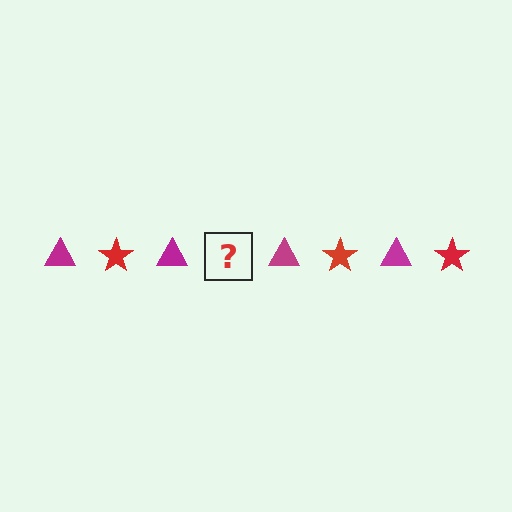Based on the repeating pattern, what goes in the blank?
The blank should be a red star.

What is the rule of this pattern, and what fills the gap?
The rule is that the pattern alternates between magenta triangle and red star. The gap should be filled with a red star.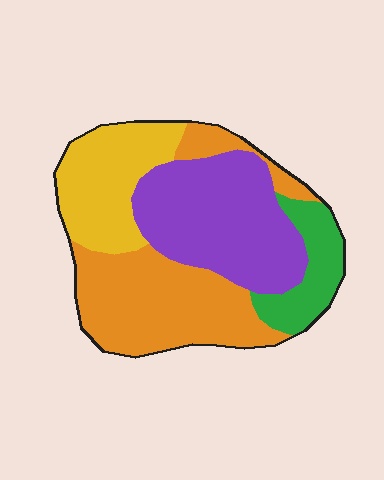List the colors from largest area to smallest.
From largest to smallest: orange, purple, yellow, green.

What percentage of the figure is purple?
Purple covers around 30% of the figure.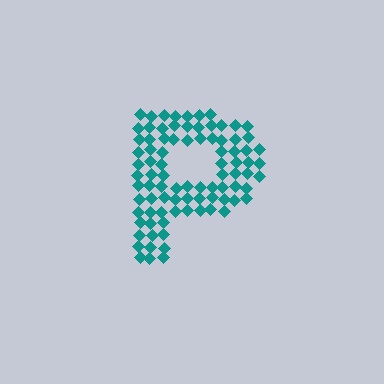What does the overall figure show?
The overall figure shows the letter P.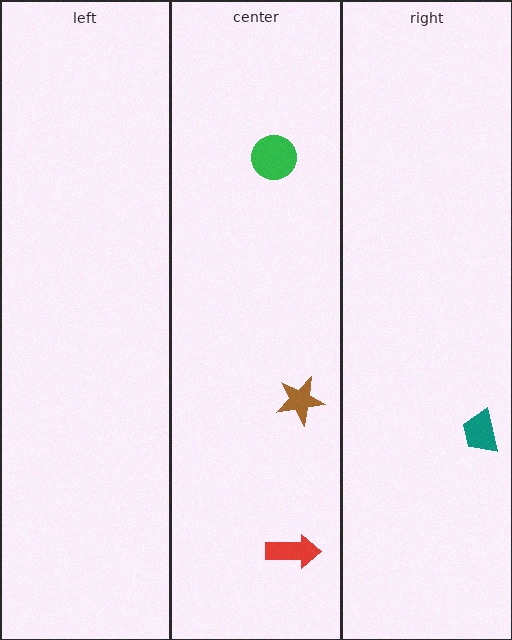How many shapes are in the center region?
3.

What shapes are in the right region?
The teal trapezoid.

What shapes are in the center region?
The red arrow, the green circle, the brown star.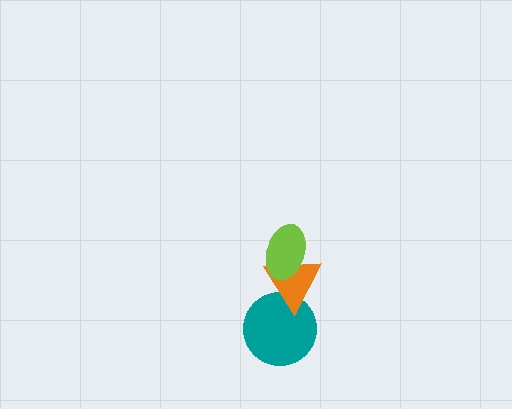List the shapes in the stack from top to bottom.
From top to bottom: the lime ellipse, the orange triangle, the teal circle.